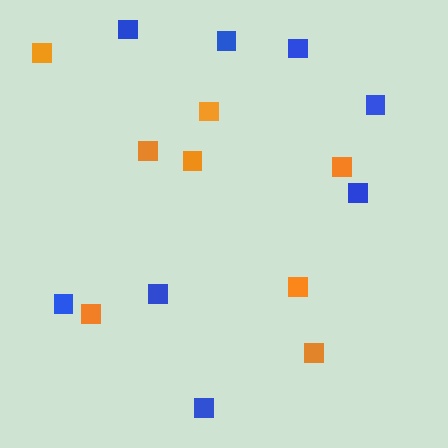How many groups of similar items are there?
There are 2 groups: one group of blue squares (8) and one group of orange squares (8).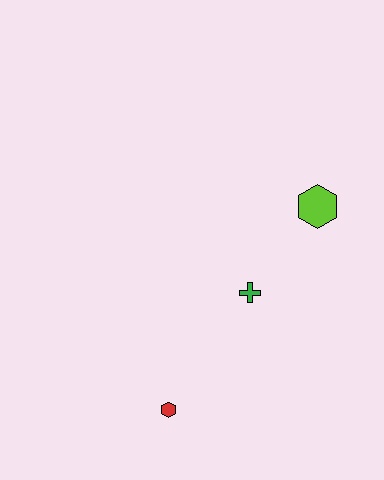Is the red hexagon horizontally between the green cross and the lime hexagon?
No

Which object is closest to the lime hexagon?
The green cross is closest to the lime hexagon.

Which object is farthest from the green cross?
The red hexagon is farthest from the green cross.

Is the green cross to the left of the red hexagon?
No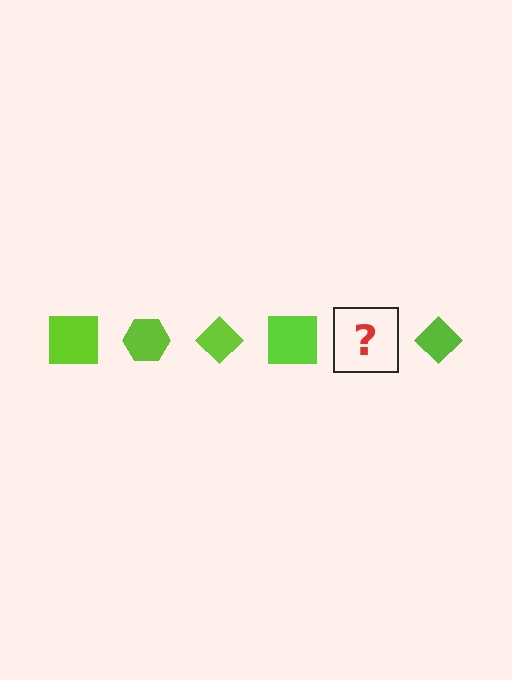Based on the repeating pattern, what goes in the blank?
The blank should be a lime hexagon.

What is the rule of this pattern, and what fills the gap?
The rule is that the pattern cycles through square, hexagon, diamond shapes in lime. The gap should be filled with a lime hexagon.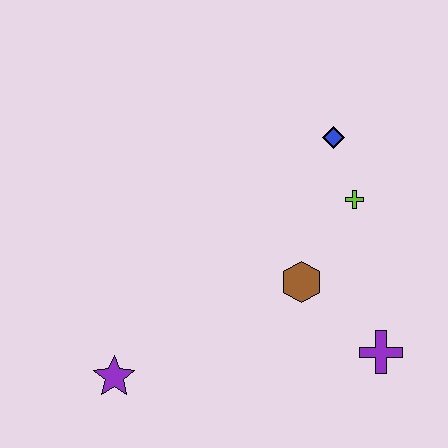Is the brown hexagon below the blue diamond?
Yes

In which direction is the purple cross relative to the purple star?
The purple cross is to the right of the purple star.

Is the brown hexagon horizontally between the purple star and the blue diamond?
Yes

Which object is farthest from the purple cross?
The purple star is farthest from the purple cross.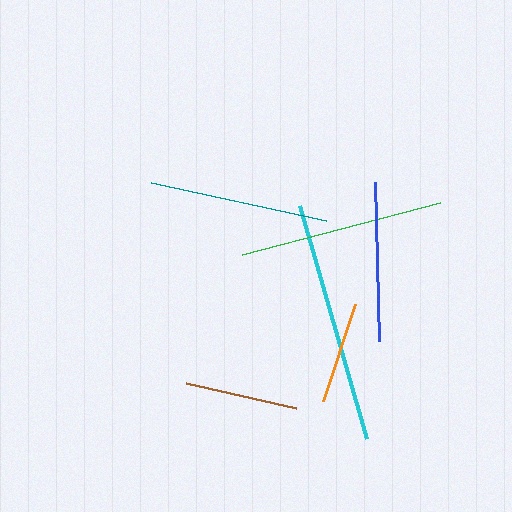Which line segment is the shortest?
The orange line is the shortest at approximately 103 pixels.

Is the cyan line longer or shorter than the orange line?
The cyan line is longer than the orange line.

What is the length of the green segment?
The green segment is approximately 204 pixels long.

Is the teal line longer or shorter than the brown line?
The teal line is longer than the brown line.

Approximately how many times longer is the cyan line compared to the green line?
The cyan line is approximately 1.2 times the length of the green line.